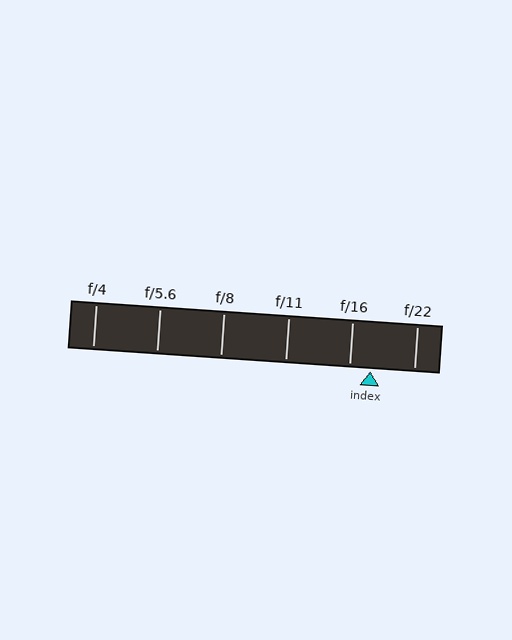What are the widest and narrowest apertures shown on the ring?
The widest aperture shown is f/4 and the narrowest is f/22.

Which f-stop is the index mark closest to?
The index mark is closest to f/16.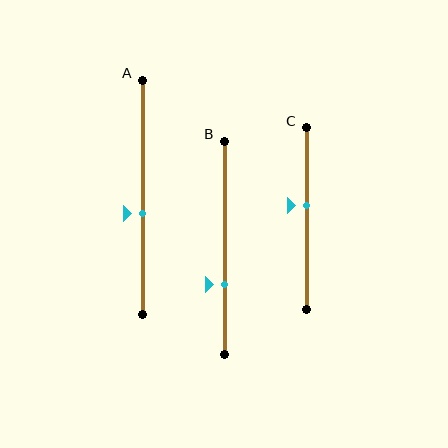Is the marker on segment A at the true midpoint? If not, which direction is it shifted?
No, the marker on segment A is shifted downward by about 7% of the segment length.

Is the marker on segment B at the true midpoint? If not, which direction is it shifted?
No, the marker on segment B is shifted downward by about 17% of the segment length.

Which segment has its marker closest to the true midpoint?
Segment A has its marker closest to the true midpoint.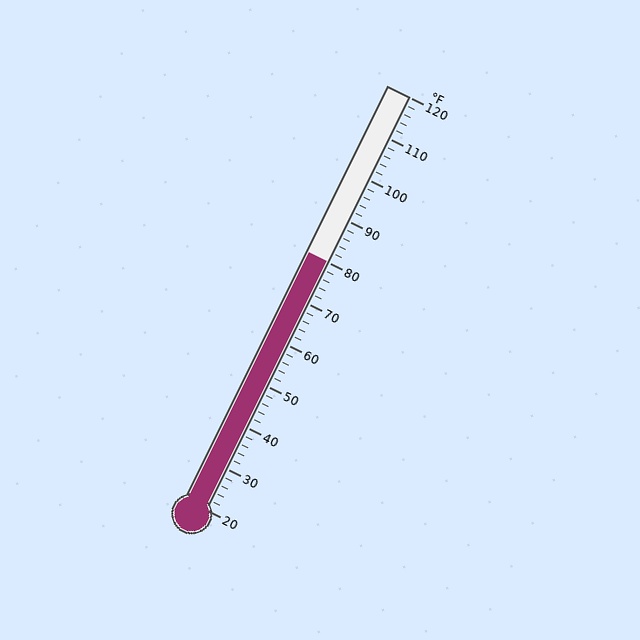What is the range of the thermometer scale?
The thermometer scale ranges from 20°F to 120°F.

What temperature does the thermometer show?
The thermometer shows approximately 80°F.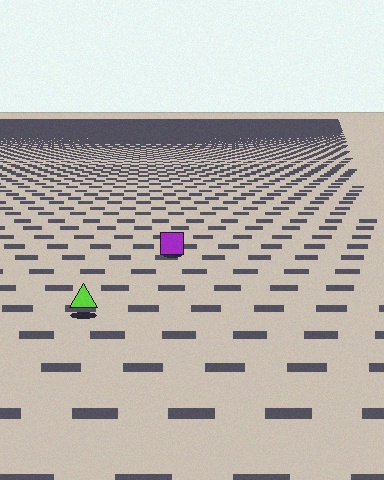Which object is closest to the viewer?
The lime triangle is closest. The texture marks near it are larger and more spread out.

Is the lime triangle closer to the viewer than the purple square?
Yes. The lime triangle is closer — you can tell from the texture gradient: the ground texture is coarser near it.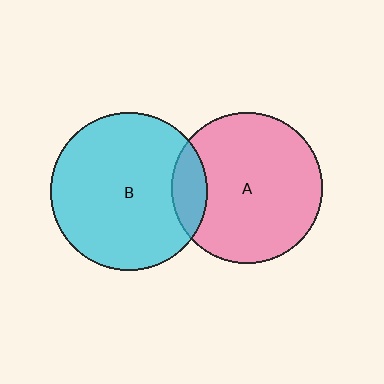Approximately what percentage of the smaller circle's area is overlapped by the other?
Approximately 15%.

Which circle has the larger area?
Circle B (cyan).